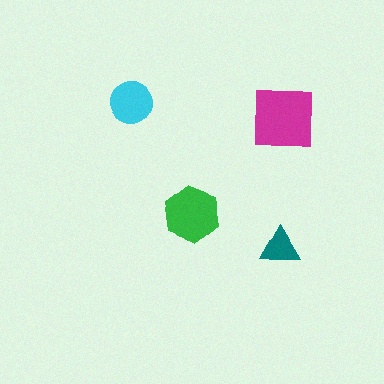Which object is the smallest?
The teal triangle.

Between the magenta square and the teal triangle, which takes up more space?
The magenta square.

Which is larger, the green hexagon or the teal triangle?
The green hexagon.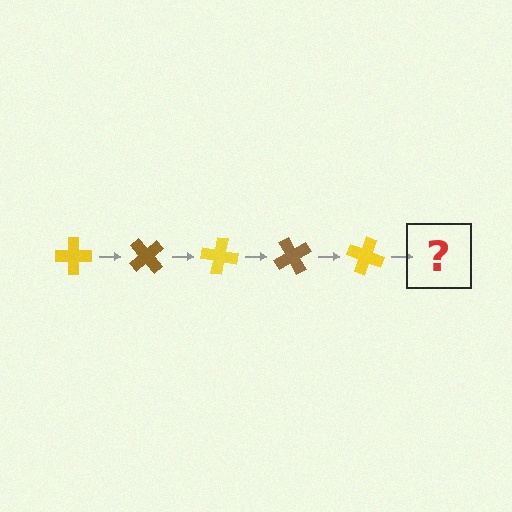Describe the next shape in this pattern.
It should be a brown cross, rotated 250 degrees from the start.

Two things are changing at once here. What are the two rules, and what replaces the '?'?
The two rules are that it rotates 50 degrees each step and the color cycles through yellow and brown. The '?' should be a brown cross, rotated 250 degrees from the start.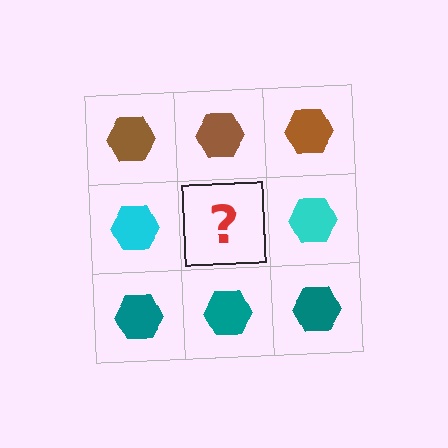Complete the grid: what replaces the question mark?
The question mark should be replaced with a cyan hexagon.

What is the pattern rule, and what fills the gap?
The rule is that each row has a consistent color. The gap should be filled with a cyan hexagon.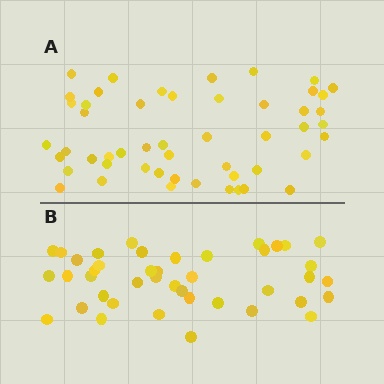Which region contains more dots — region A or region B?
Region A (the top region) has more dots.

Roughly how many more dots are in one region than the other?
Region A has roughly 8 or so more dots than region B.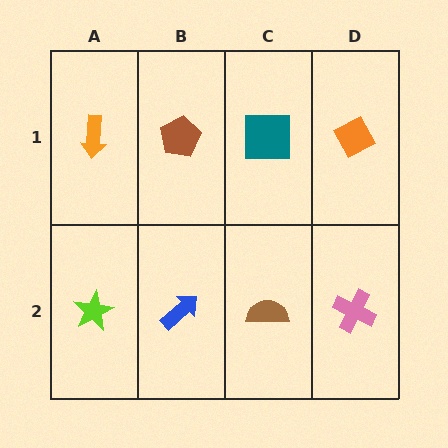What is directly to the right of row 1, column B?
A teal square.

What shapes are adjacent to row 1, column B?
A blue arrow (row 2, column B), an orange arrow (row 1, column A), a teal square (row 1, column C).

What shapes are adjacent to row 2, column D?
An orange diamond (row 1, column D), a brown semicircle (row 2, column C).